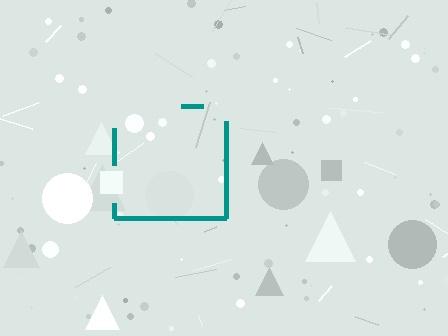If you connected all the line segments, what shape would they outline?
They would outline a square.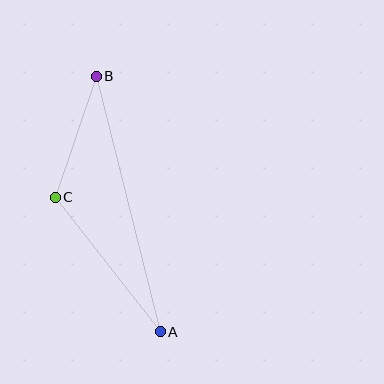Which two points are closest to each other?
Points B and C are closest to each other.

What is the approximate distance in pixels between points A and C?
The distance between A and C is approximately 171 pixels.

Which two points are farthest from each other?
Points A and B are farthest from each other.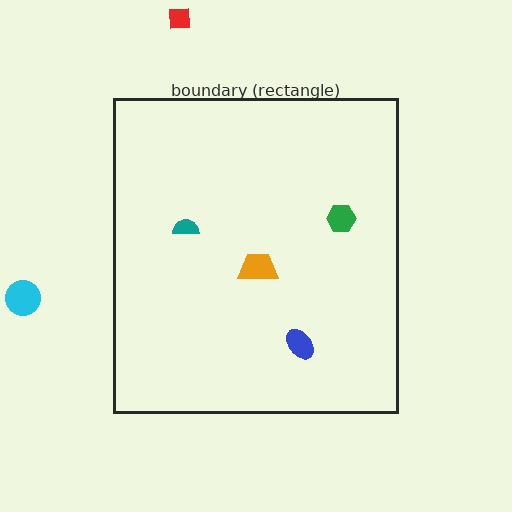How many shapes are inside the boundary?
4 inside, 2 outside.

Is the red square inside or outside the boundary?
Outside.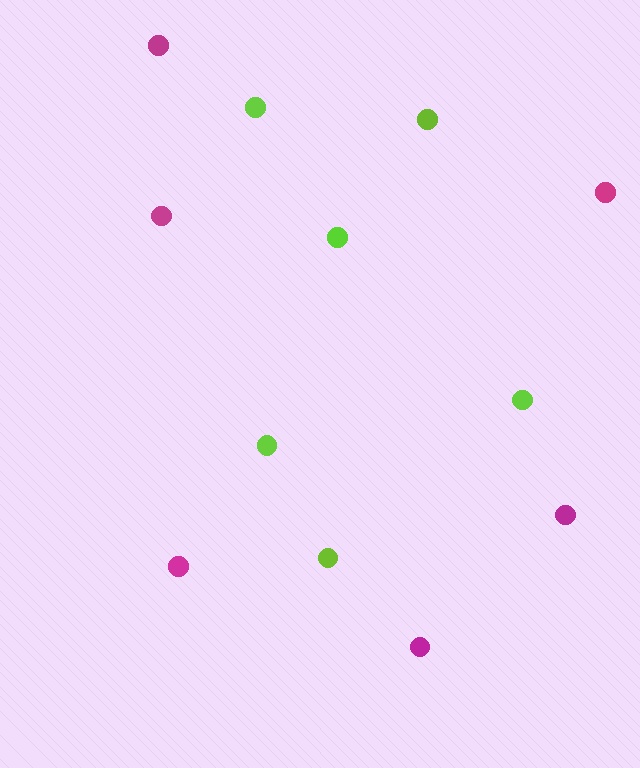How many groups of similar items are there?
There are 2 groups: one group of magenta circles (6) and one group of lime circles (6).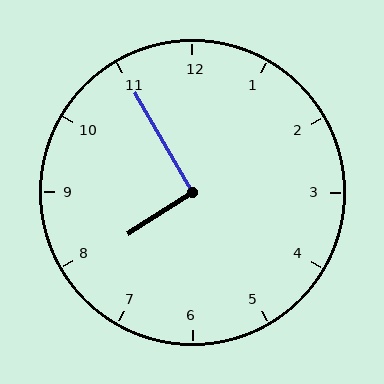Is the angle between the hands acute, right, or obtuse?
It is right.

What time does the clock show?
7:55.